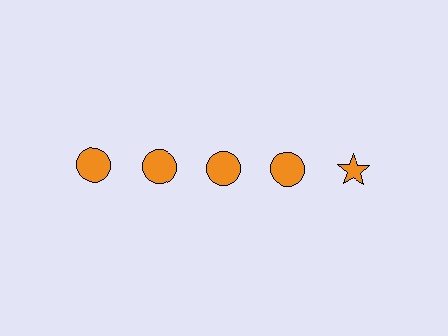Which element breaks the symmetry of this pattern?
The orange star in the top row, rightmost column breaks the symmetry. All other shapes are orange circles.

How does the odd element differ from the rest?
It has a different shape: star instead of circle.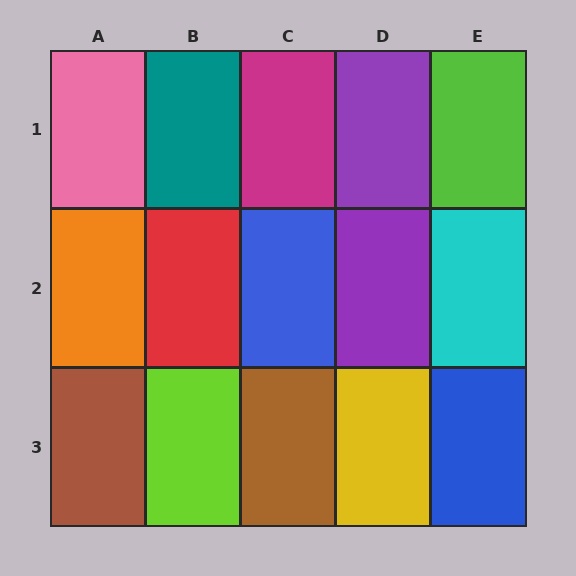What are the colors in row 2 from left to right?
Orange, red, blue, purple, cyan.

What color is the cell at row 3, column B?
Lime.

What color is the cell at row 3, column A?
Brown.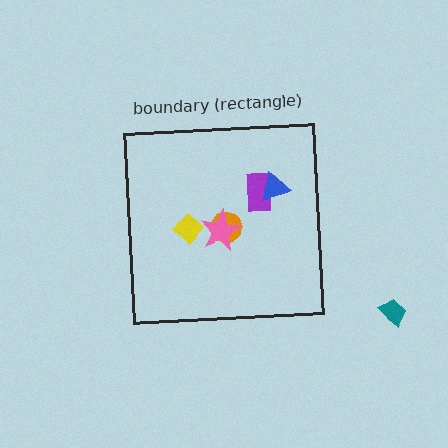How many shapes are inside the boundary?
5 inside, 1 outside.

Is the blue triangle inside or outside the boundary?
Inside.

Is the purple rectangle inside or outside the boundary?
Inside.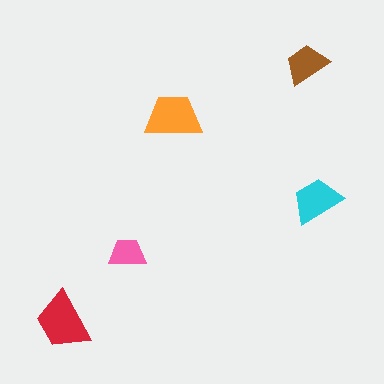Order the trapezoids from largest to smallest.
the red one, the orange one, the cyan one, the brown one, the pink one.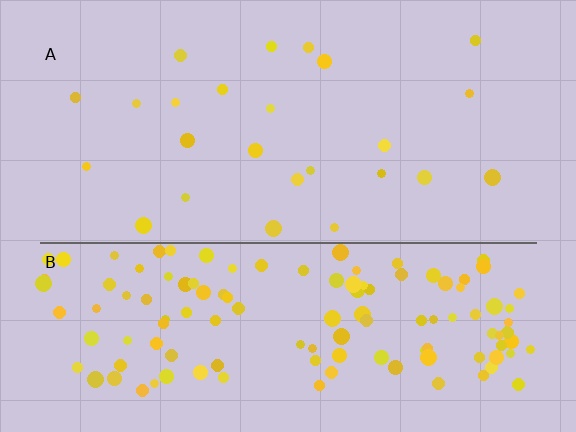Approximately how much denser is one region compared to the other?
Approximately 5.3× — region B over region A.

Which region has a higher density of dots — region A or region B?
B (the bottom).